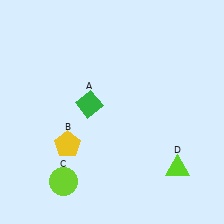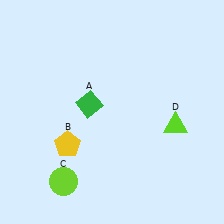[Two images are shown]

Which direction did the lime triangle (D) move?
The lime triangle (D) moved up.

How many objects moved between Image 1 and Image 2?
1 object moved between the two images.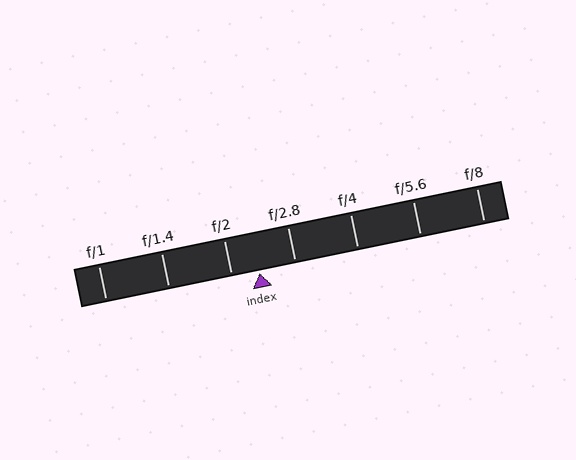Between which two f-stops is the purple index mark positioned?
The index mark is between f/2 and f/2.8.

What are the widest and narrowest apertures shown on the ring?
The widest aperture shown is f/1 and the narrowest is f/8.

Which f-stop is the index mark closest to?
The index mark is closest to f/2.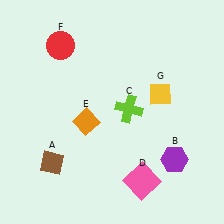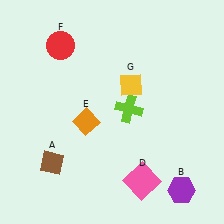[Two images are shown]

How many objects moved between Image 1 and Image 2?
2 objects moved between the two images.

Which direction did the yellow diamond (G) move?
The yellow diamond (G) moved left.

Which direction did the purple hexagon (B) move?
The purple hexagon (B) moved down.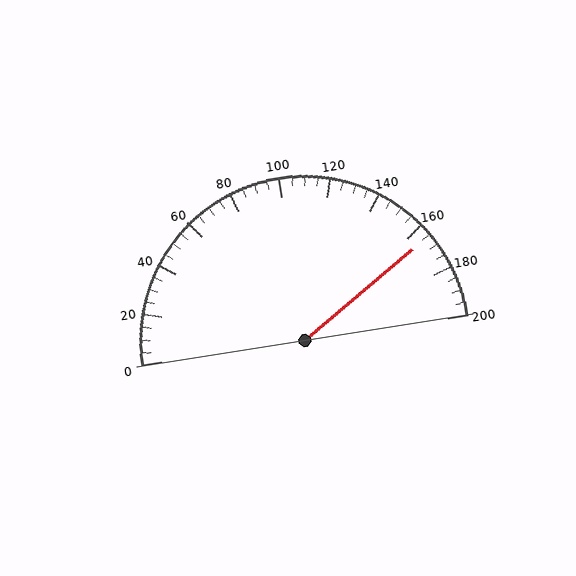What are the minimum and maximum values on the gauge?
The gauge ranges from 0 to 200.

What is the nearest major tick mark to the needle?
The nearest major tick mark is 160.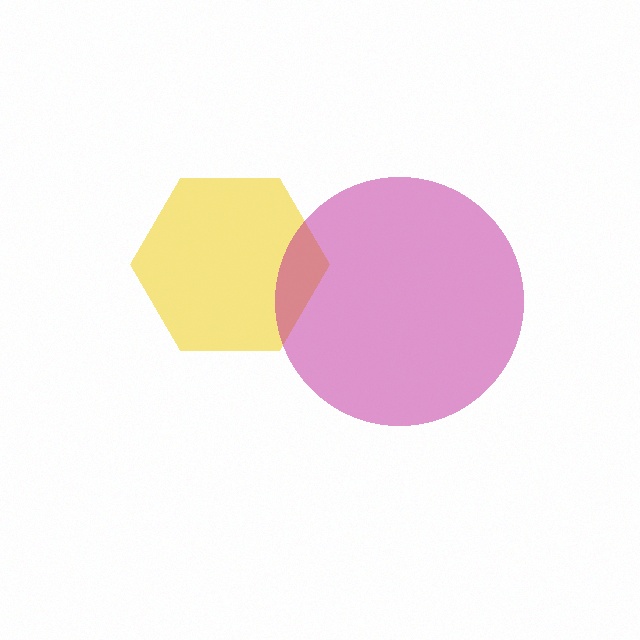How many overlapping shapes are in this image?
There are 2 overlapping shapes in the image.